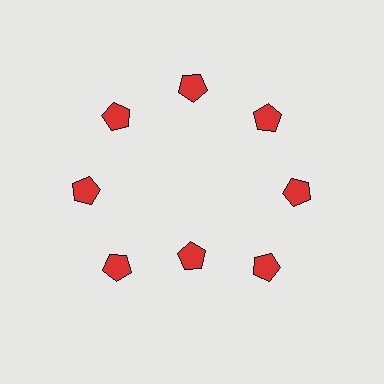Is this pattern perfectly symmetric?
No. The 8 red pentagons are arranged in a ring, but one element near the 6 o'clock position is pulled inward toward the center, breaking the 8-fold rotational symmetry.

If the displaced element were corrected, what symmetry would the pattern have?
It would have 8-fold rotational symmetry — the pattern would map onto itself every 45 degrees.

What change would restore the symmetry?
The symmetry would be restored by moving it outward, back onto the ring so that all 8 pentagons sit at equal angles and equal distance from the center.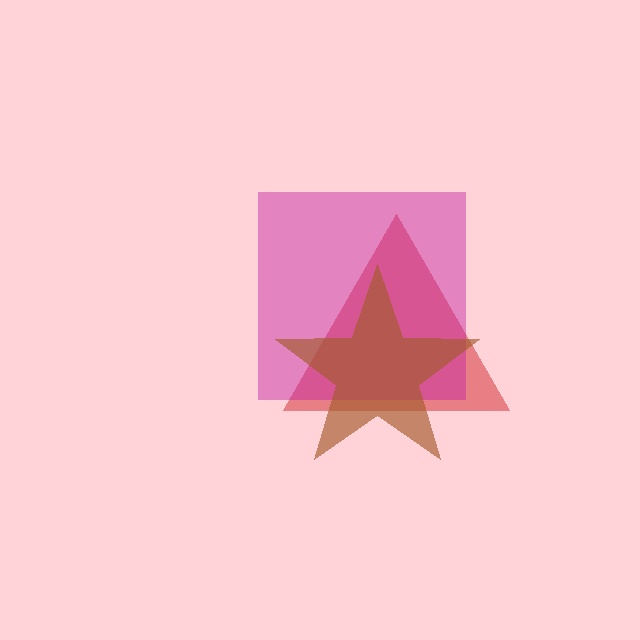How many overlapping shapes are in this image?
There are 3 overlapping shapes in the image.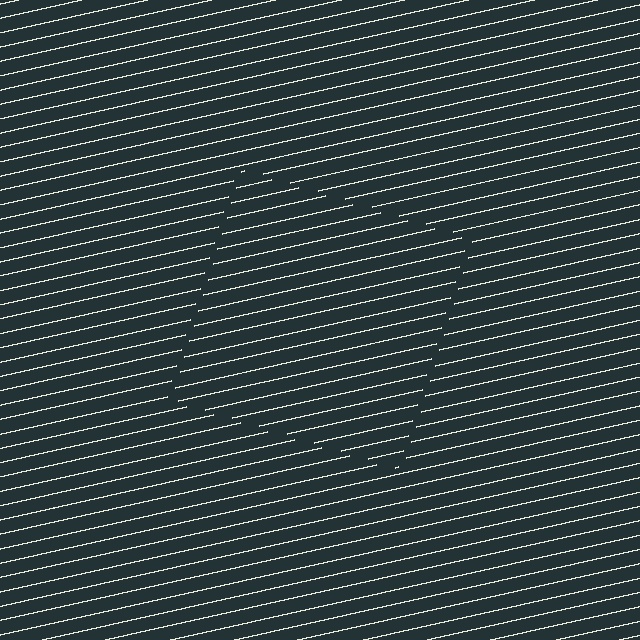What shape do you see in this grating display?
An illusory square. The interior of the shape contains the same grating, shifted by half a period — the contour is defined by the phase discontinuity where line-ends from the inner and outer gratings abut.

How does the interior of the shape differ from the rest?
The interior of the shape contains the same grating, shifted by half a period — the contour is defined by the phase discontinuity where line-ends from the inner and outer gratings abut.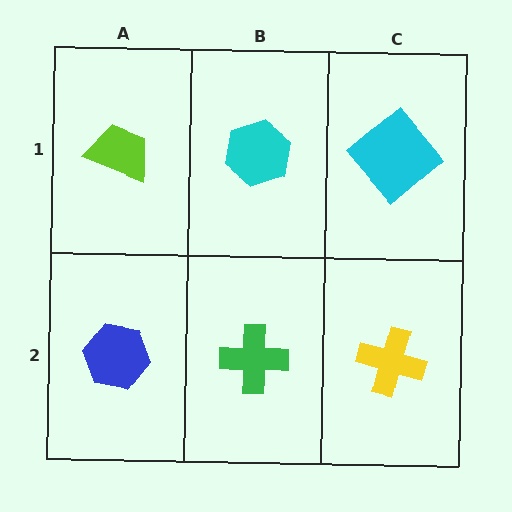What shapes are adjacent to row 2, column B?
A cyan hexagon (row 1, column B), a blue hexagon (row 2, column A), a yellow cross (row 2, column C).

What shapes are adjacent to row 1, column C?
A yellow cross (row 2, column C), a cyan hexagon (row 1, column B).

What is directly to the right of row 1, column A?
A cyan hexagon.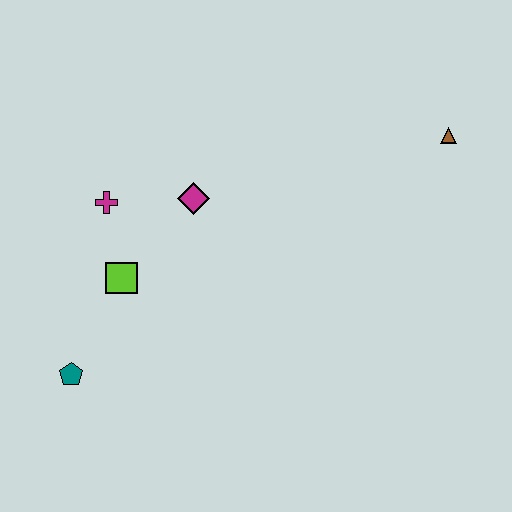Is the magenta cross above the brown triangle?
No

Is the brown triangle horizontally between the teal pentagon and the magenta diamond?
No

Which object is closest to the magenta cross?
The lime square is closest to the magenta cross.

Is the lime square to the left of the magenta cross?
No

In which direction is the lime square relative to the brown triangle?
The lime square is to the left of the brown triangle.